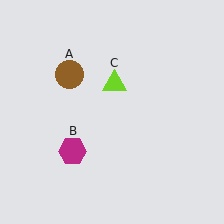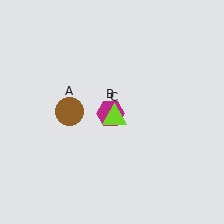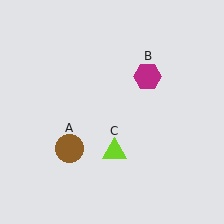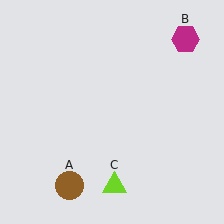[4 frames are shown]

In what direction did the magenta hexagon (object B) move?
The magenta hexagon (object B) moved up and to the right.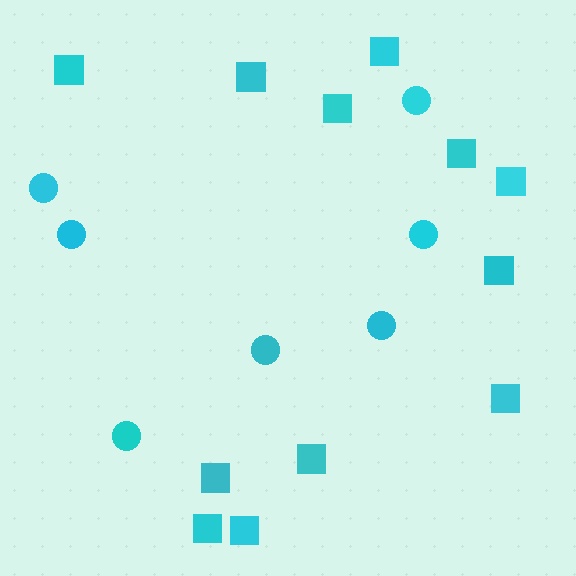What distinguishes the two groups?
There are 2 groups: one group of squares (12) and one group of circles (7).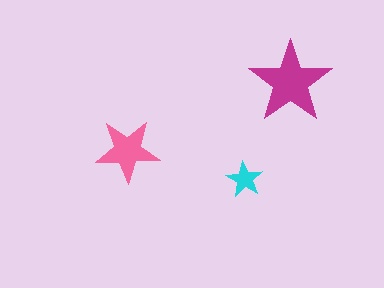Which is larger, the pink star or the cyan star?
The pink one.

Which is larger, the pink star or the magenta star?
The magenta one.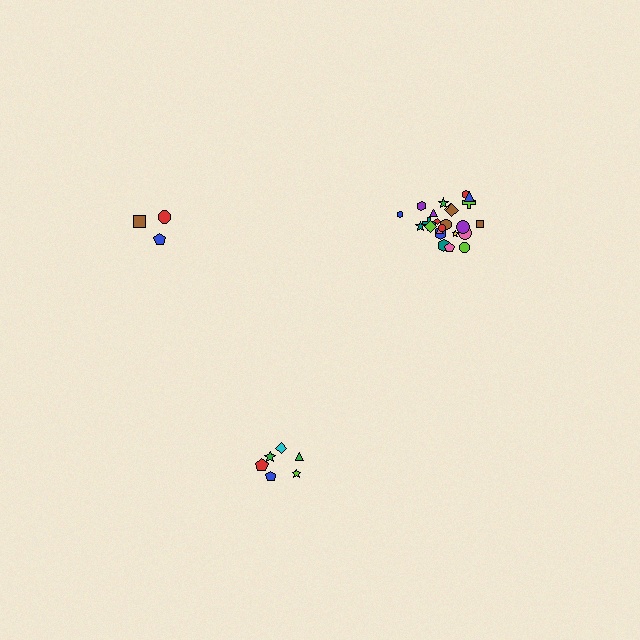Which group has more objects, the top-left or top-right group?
The top-right group.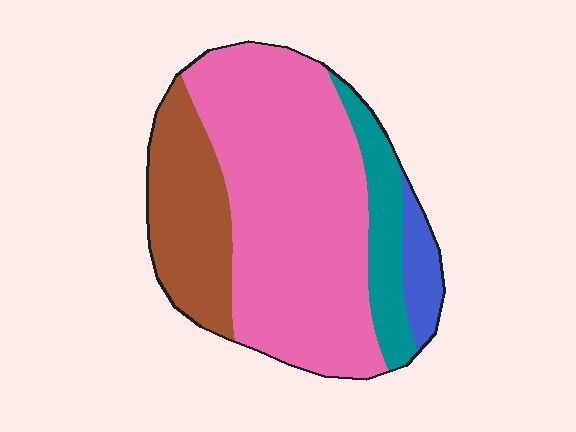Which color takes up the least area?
Blue, at roughly 5%.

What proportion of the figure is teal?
Teal takes up about one eighth (1/8) of the figure.